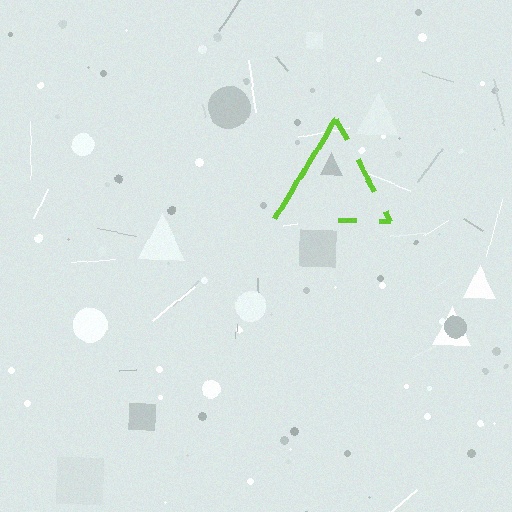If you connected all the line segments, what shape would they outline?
They would outline a triangle.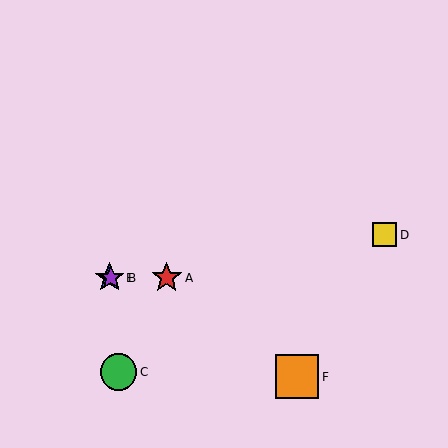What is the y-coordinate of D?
Object D is at y≈235.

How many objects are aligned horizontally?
3 objects (A, B, E) are aligned horizontally.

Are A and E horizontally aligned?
Yes, both are at y≈278.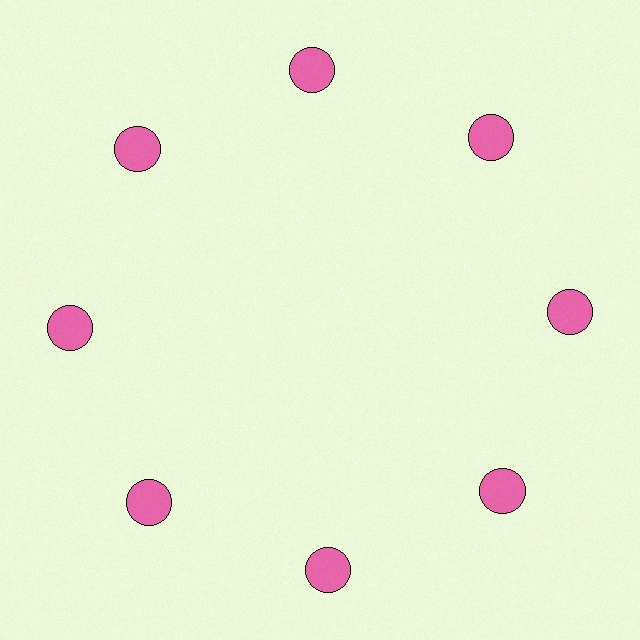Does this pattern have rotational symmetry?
Yes, this pattern has 8-fold rotational symmetry. It looks the same after rotating 45 degrees around the center.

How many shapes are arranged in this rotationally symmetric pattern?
There are 8 shapes, arranged in 8 groups of 1.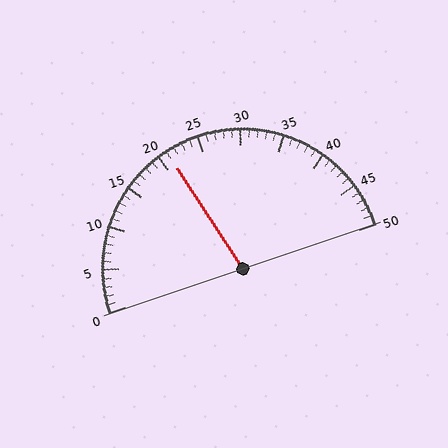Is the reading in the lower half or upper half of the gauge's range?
The reading is in the lower half of the range (0 to 50).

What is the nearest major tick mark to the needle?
The nearest major tick mark is 20.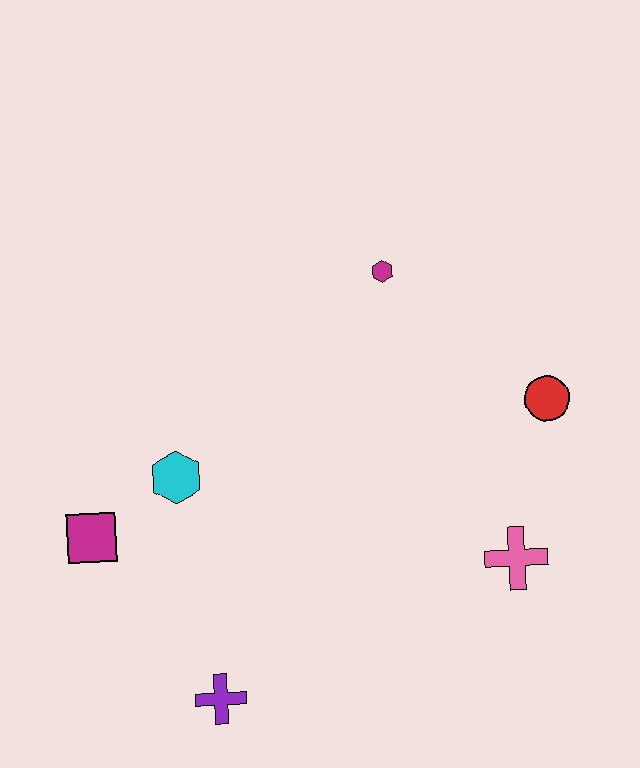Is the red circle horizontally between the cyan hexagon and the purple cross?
No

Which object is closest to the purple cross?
The magenta square is closest to the purple cross.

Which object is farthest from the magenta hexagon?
The purple cross is farthest from the magenta hexagon.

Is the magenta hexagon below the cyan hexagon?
No